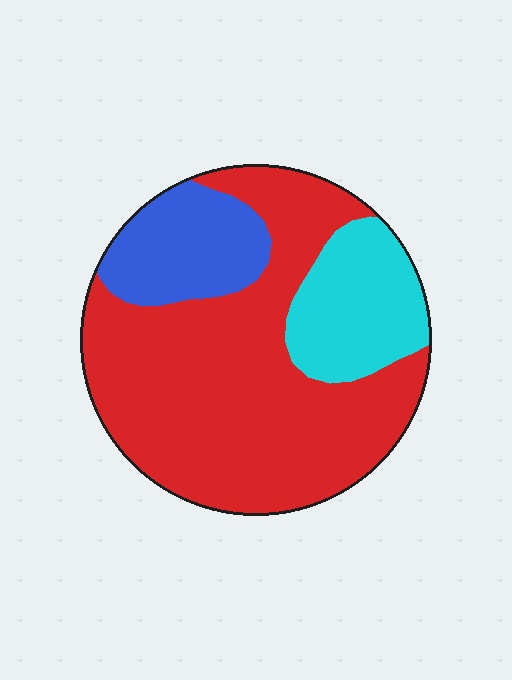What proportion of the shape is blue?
Blue covers roughly 15% of the shape.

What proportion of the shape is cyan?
Cyan covers about 20% of the shape.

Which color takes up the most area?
Red, at roughly 65%.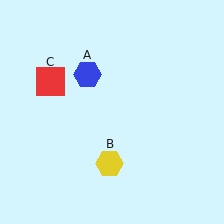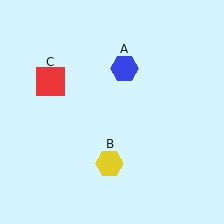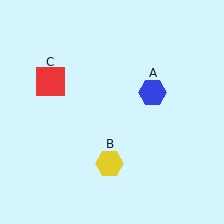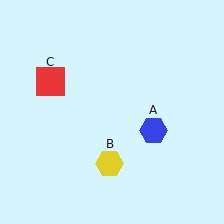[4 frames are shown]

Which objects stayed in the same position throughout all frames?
Yellow hexagon (object B) and red square (object C) remained stationary.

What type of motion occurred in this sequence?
The blue hexagon (object A) rotated clockwise around the center of the scene.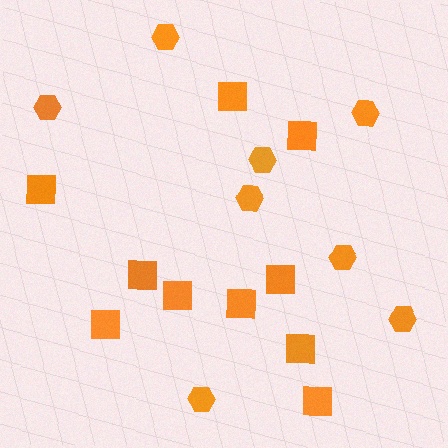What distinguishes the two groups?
There are 2 groups: one group of hexagons (8) and one group of squares (10).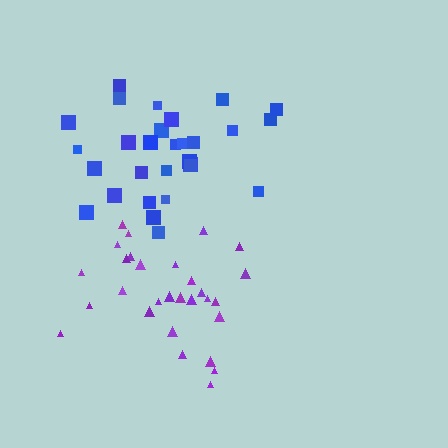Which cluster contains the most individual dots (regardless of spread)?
Blue (30).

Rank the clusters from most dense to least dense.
purple, blue.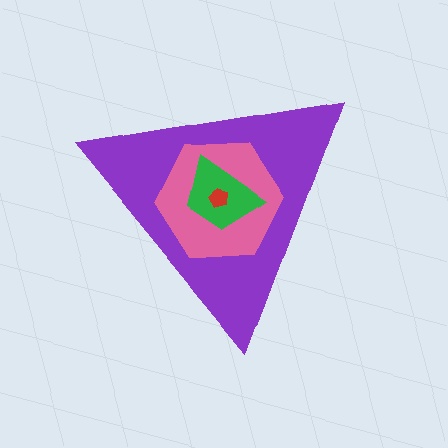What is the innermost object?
The red pentagon.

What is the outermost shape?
The purple triangle.